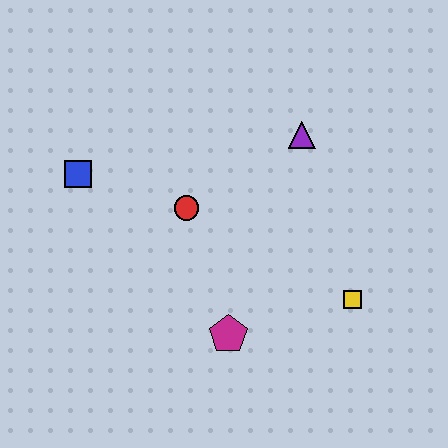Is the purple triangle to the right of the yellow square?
No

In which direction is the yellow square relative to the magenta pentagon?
The yellow square is to the right of the magenta pentagon.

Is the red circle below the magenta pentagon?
No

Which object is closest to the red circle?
The blue square is closest to the red circle.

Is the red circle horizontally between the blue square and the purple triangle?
Yes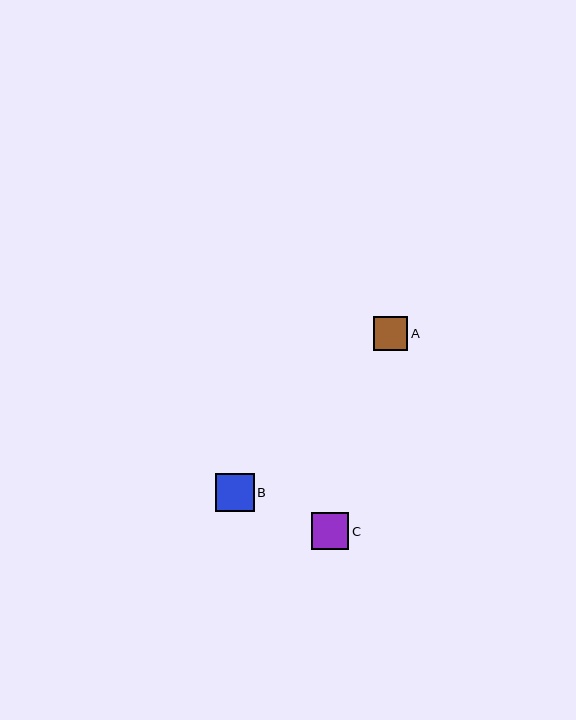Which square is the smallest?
Square A is the smallest with a size of approximately 34 pixels.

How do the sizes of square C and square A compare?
Square C and square A are approximately the same size.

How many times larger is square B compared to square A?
Square B is approximately 1.1 times the size of square A.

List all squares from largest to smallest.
From largest to smallest: B, C, A.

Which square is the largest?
Square B is the largest with a size of approximately 39 pixels.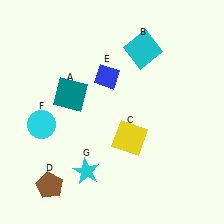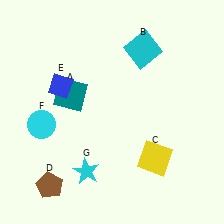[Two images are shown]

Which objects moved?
The objects that moved are: the yellow square (C), the blue diamond (E).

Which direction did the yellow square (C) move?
The yellow square (C) moved right.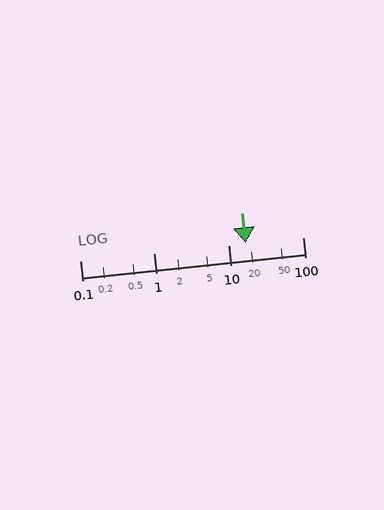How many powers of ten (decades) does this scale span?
The scale spans 3 decades, from 0.1 to 100.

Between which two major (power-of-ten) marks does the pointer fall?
The pointer is between 10 and 100.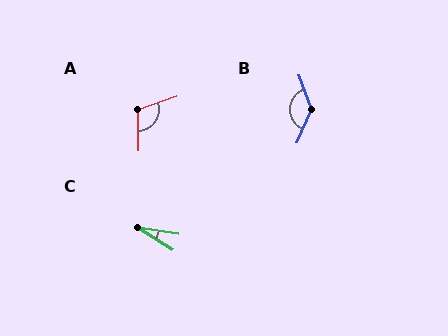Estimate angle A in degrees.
Approximately 108 degrees.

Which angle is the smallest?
C, at approximately 24 degrees.